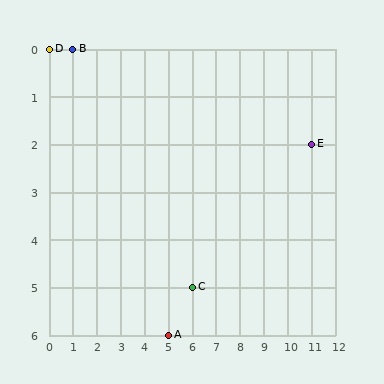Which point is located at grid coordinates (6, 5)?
Point C is at (6, 5).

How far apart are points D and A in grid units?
Points D and A are 5 columns and 6 rows apart (about 7.8 grid units diagonally).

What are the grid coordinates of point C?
Point C is at grid coordinates (6, 5).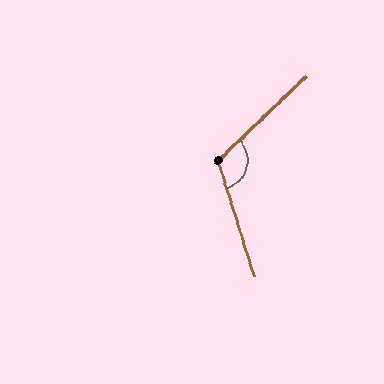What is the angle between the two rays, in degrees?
Approximately 116 degrees.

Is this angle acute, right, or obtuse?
It is obtuse.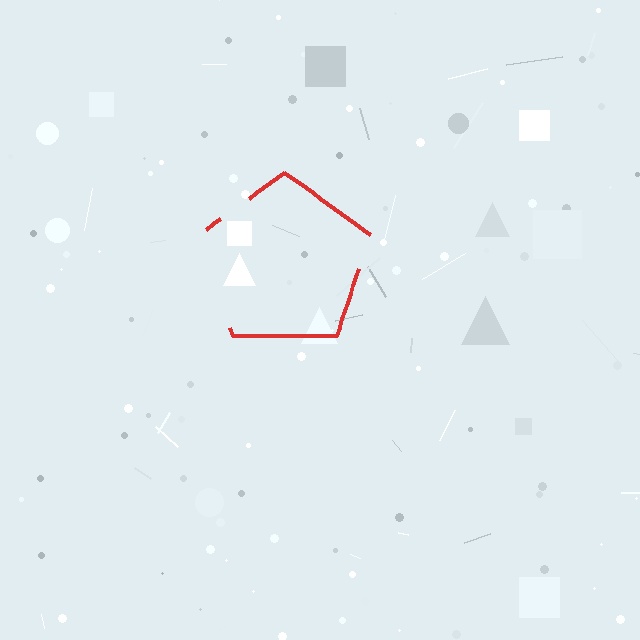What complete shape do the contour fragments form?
The contour fragments form a pentagon.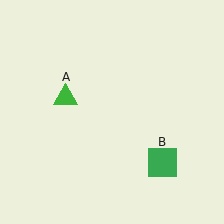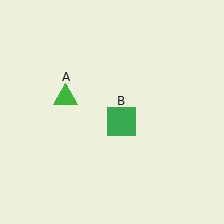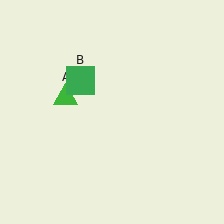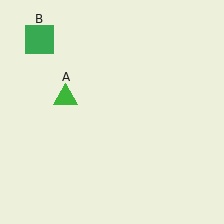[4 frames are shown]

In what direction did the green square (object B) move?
The green square (object B) moved up and to the left.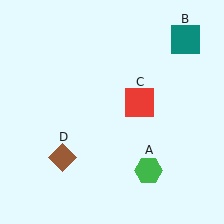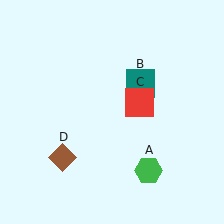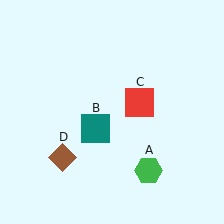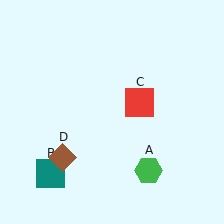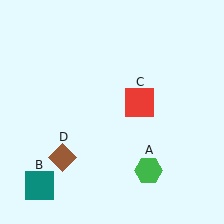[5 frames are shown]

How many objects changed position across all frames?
1 object changed position: teal square (object B).